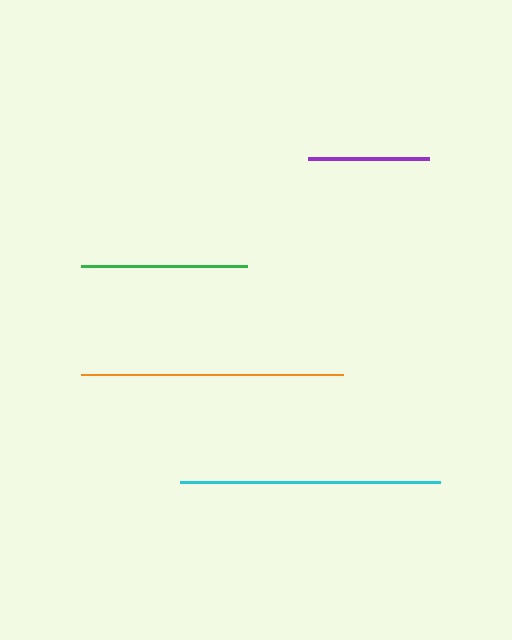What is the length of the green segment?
The green segment is approximately 166 pixels long.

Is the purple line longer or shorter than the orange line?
The orange line is longer than the purple line.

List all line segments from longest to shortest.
From longest to shortest: orange, cyan, green, purple.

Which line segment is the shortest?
The purple line is the shortest at approximately 121 pixels.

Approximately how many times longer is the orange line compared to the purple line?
The orange line is approximately 2.2 times the length of the purple line.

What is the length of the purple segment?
The purple segment is approximately 121 pixels long.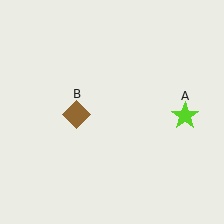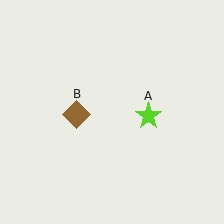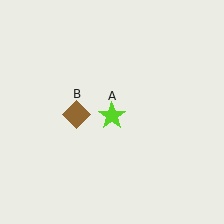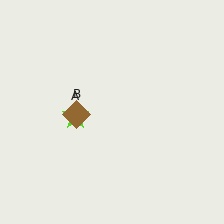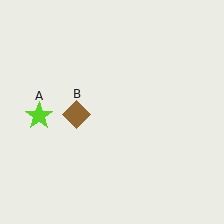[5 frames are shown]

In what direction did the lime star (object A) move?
The lime star (object A) moved left.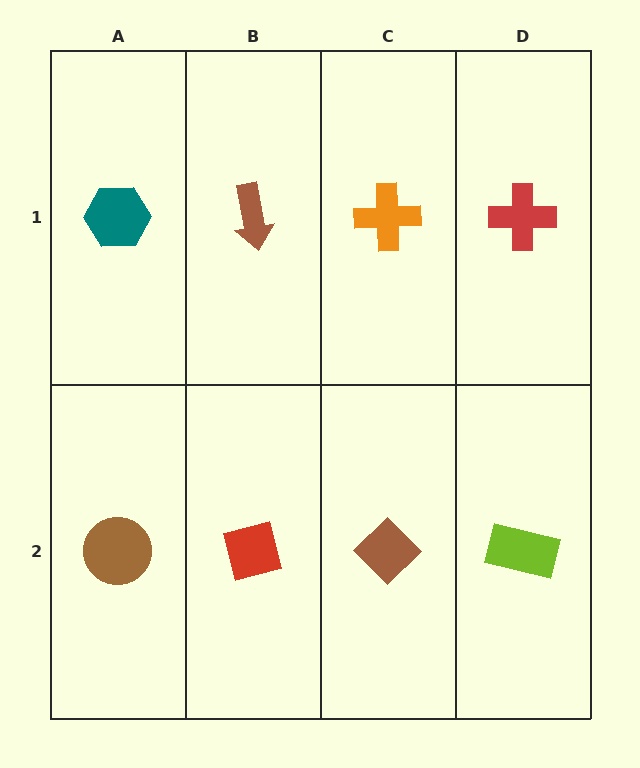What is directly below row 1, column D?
A lime rectangle.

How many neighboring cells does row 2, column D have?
2.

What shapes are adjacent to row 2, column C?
An orange cross (row 1, column C), a red square (row 2, column B), a lime rectangle (row 2, column D).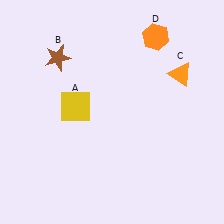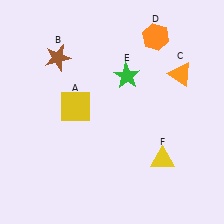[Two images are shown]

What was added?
A green star (E), a yellow triangle (F) were added in Image 2.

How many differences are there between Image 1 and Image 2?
There are 2 differences between the two images.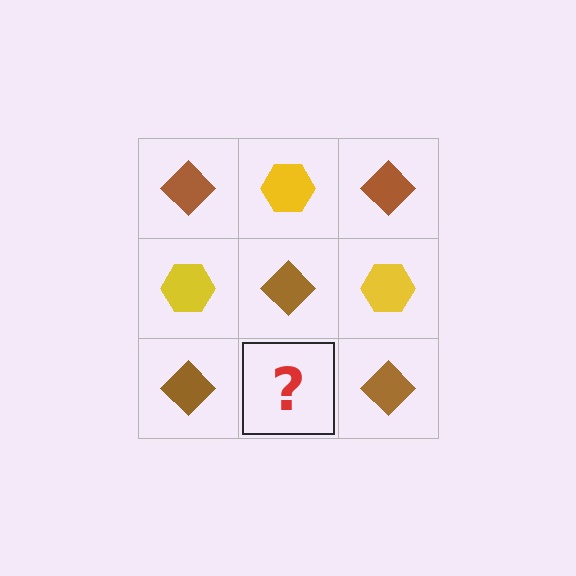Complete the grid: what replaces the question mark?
The question mark should be replaced with a yellow hexagon.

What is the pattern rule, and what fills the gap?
The rule is that it alternates brown diamond and yellow hexagon in a checkerboard pattern. The gap should be filled with a yellow hexagon.